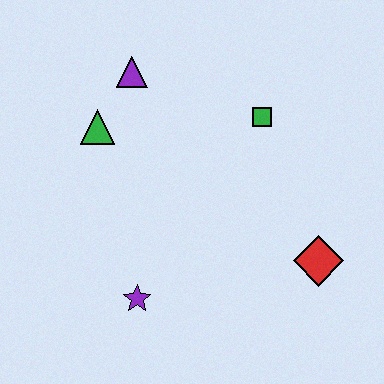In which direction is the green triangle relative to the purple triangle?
The green triangle is below the purple triangle.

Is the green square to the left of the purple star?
No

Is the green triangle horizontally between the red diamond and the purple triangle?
No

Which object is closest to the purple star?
The green triangle is closest to the purple star.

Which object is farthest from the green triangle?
The red diamond is farthest from the green triangle.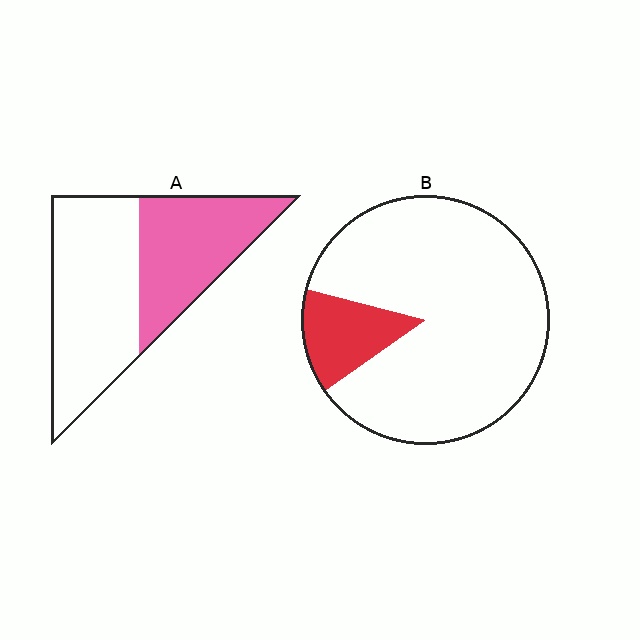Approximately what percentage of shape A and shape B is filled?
A is approximately 40% and B is approximately 15%.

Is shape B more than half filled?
No.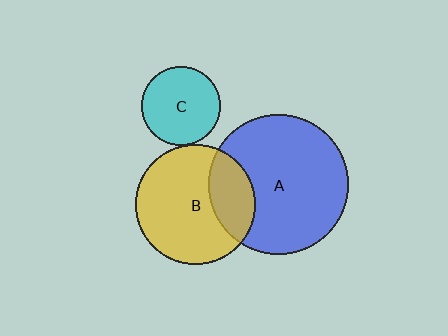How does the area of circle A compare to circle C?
Approximately 3.1 times.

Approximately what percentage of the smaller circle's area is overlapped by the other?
Approximately 25%.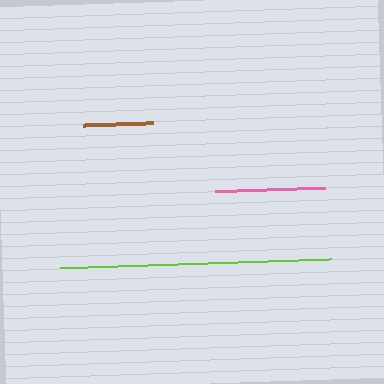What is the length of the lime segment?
The lime segment is approximately 270 pixels long.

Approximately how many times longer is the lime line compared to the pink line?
The lime line is approximately 2.4 times the length of the pink line.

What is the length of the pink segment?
The pink segment is approximately 110 pixels long.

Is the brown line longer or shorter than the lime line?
The lime line is longer than the brown line.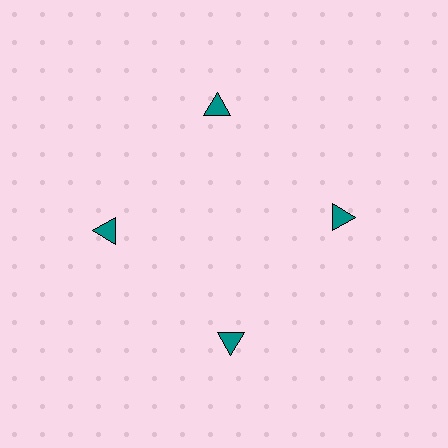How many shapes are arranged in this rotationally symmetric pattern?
There are 4 shapes, arranged in 4 groups of 1.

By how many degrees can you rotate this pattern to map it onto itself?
The pattern maps onto itself every 90 degrees of rotation.